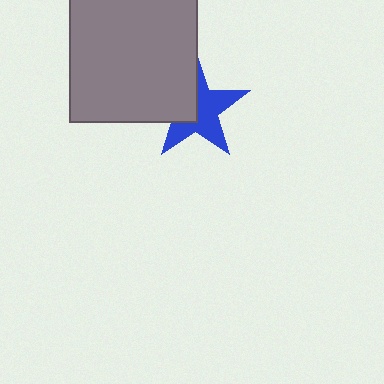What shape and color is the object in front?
The object in front is a gray square.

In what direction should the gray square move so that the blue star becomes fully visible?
The gray square should move toward the upper-left. That is the shortest direction to clear the overlap and leave the blue star fully visible.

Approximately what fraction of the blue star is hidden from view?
Roughly 40% of the blue star is hidden behind the gray square.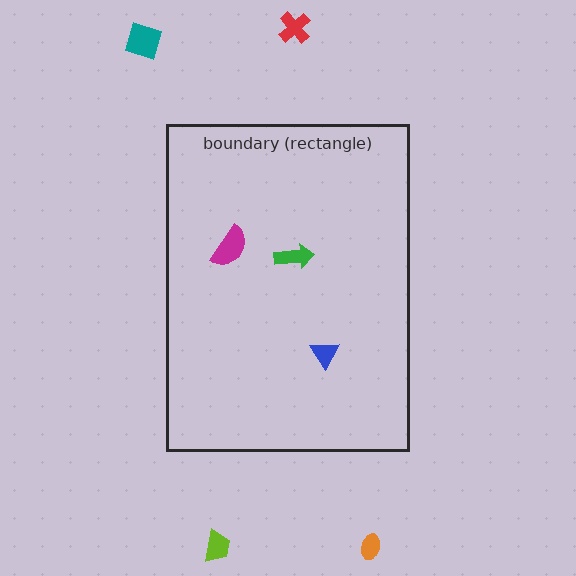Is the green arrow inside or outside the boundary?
Inside.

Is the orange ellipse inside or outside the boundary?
Outside.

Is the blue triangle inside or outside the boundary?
Inside.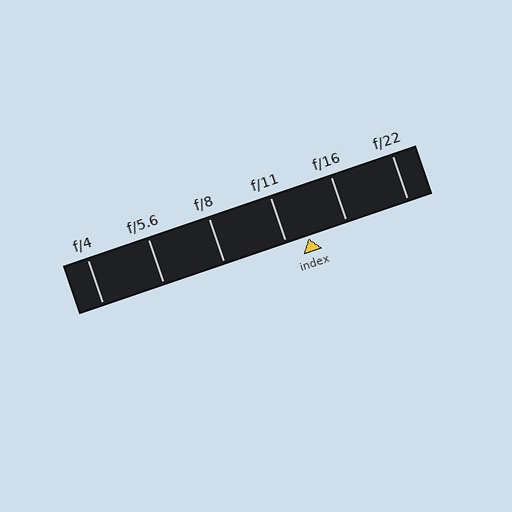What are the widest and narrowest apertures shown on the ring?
The widest aperture shown is f/4 and the narrowest is f/22.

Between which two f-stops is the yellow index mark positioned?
The index mark is between f/11 and f/16.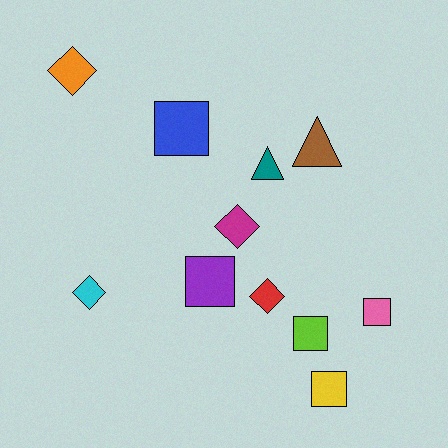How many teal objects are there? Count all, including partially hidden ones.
There is 1 teal object.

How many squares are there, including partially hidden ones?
There are 5 squares.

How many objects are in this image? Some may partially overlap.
There are 11 objects.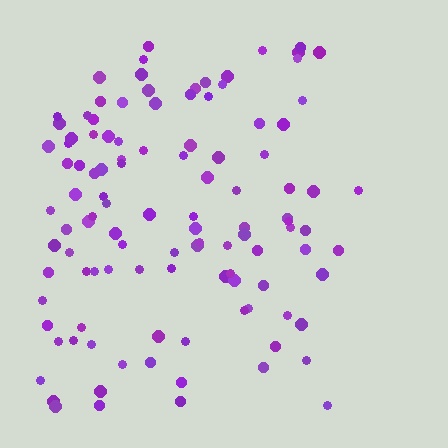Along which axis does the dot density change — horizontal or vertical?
Horizontal.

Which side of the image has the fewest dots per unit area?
The right.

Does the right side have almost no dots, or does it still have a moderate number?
Still a moderate number, just noticeably fewer than the left.